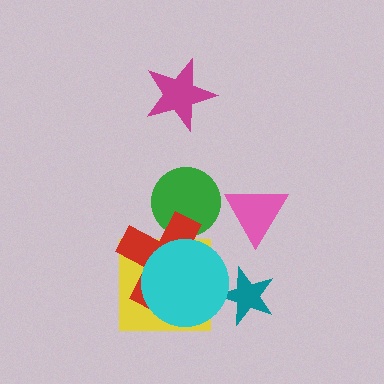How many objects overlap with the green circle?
1 object overlaps with the green circle.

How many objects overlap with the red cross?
3 objects overlap with the red cross.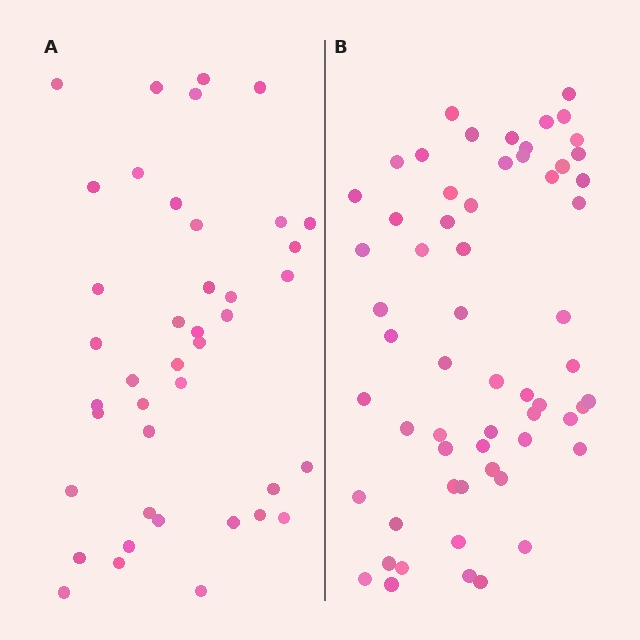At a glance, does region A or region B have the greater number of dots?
Region B (the right region) has more dots.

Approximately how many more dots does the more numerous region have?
Region B has approximately 20 more dots than region A.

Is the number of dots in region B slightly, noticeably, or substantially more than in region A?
Region B has substantially more. The ratio is roughly 1.5 to 1.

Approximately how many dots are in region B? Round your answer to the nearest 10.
About 60 dots.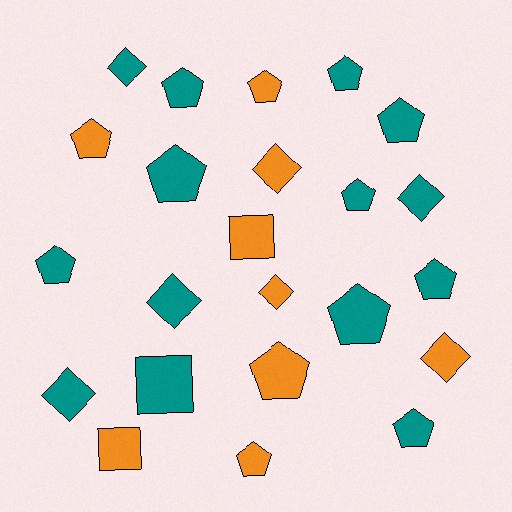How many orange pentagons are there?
There are 4 orange pentagons.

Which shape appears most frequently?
Pentagon, with 13 objects.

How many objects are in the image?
There are 23 objects.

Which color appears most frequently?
Teal, with 14 objects.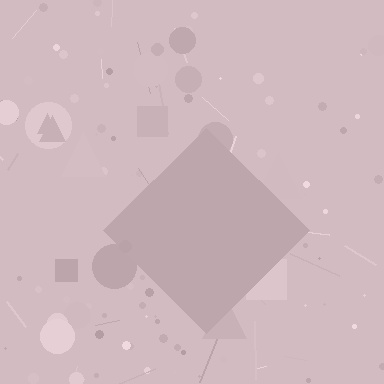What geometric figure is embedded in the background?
A diamond is embedded in the background.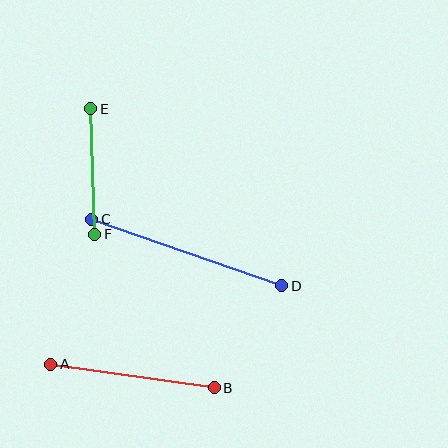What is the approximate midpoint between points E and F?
The midpoint is at approximately (93, 171) pixels.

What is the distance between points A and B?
The distance is approximately 165 pixels.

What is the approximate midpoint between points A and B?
The midpoint is at approximately (132, 376) pixels.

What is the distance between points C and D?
The distance is approximately 201 pixels.